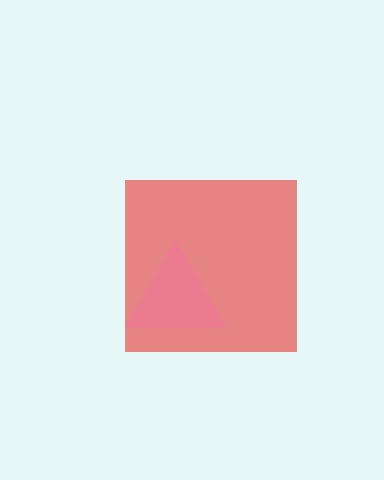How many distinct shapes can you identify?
There are 2 distinct shapes: a red square, a pink triangle.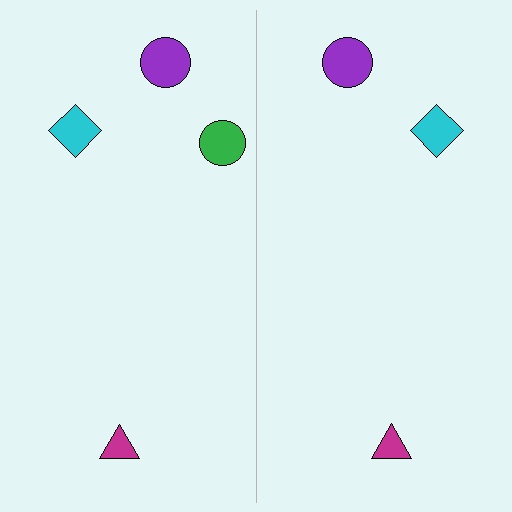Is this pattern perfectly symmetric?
No, the pattern is not perfectly symmetric. A green circle is missing from the right side.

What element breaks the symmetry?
A green circle is missing from the right side.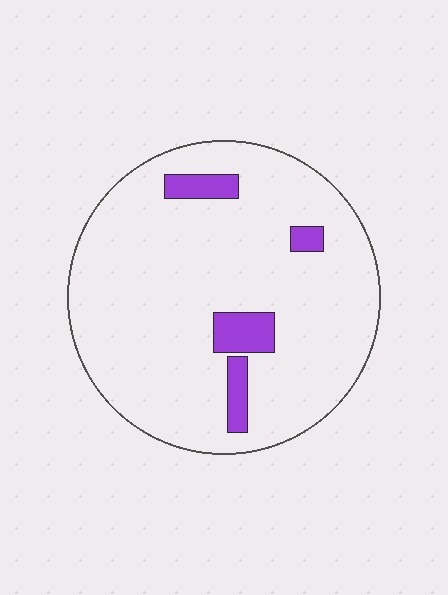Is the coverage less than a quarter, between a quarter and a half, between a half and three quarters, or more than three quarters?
Less than a quarter.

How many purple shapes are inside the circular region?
4.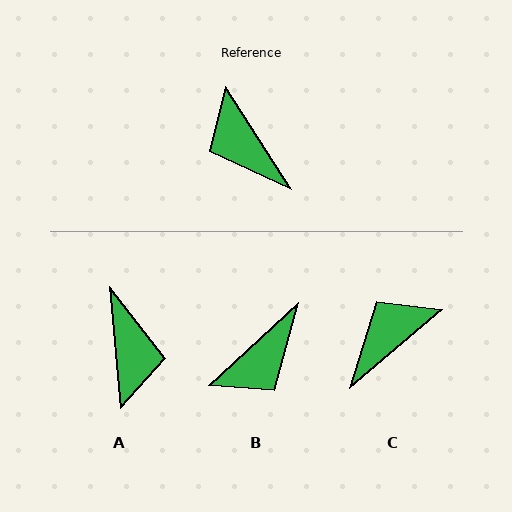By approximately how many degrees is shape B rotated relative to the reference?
Approximately 100 degrees counter-clockwise.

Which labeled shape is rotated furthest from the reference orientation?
A, about 152 degrees away.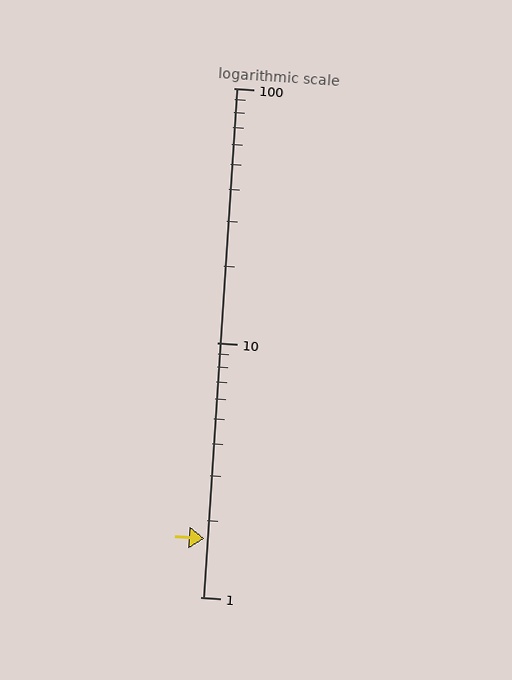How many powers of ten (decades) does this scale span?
The scale spans 2 decades, from 1 to 100.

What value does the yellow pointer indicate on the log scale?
The pointer indicates approximately 1.7.